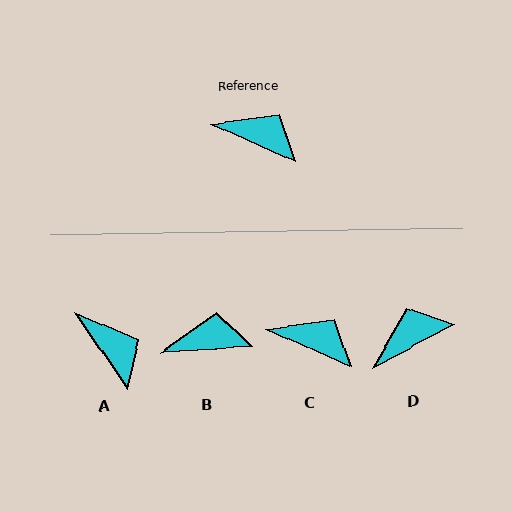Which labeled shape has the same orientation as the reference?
C.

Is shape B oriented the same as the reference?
No, it is off by about 28 degrees.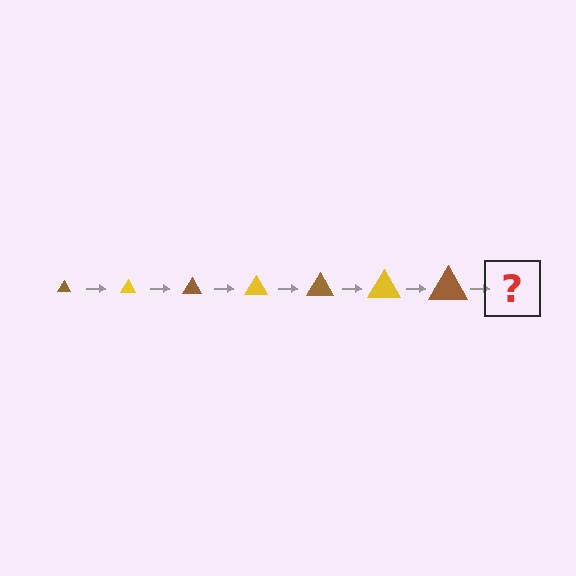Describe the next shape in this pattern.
It should be a yellow triangle, larger than the previous one.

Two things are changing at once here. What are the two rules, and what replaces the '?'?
The two rules are that the triangle grows larger each step and the color cycles through brown and yellow. The '?' should be a yellow triangle, larger than the previous one.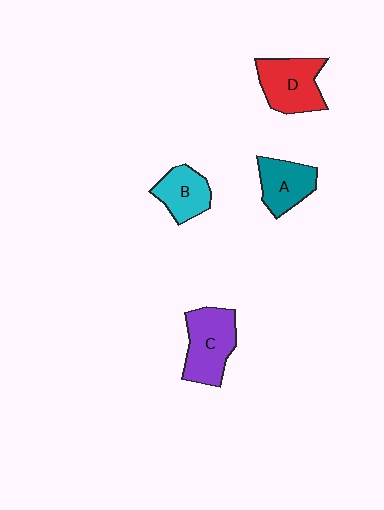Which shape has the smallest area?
Shape B (cyan).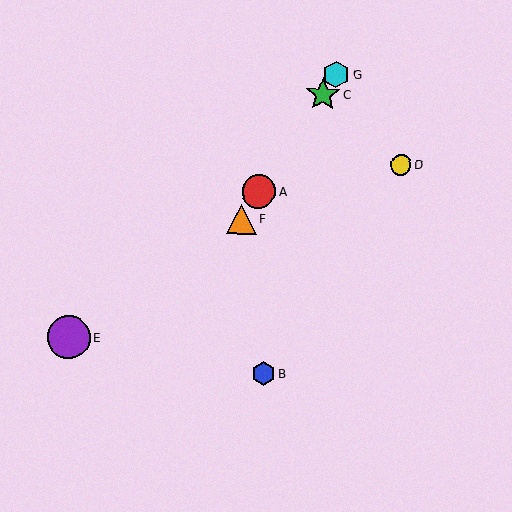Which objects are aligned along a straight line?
Objects A, C, F, G are aligned along a straight line.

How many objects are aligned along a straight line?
4 objects (A, C, F, G) are aligned along a straight line.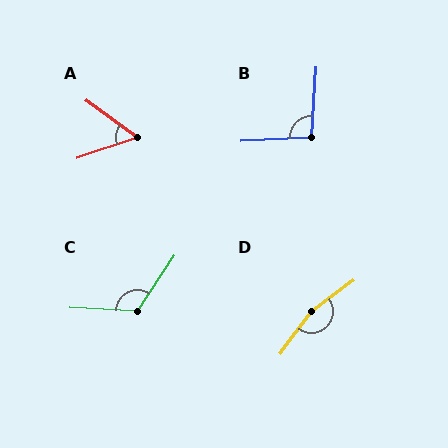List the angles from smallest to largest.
A (55°), B (97°), C (121°), D (162°).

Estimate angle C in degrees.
Approximately 121 degrees.